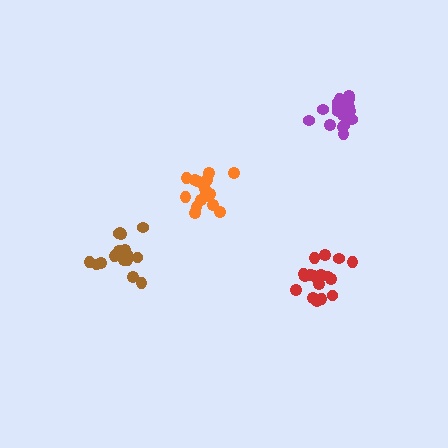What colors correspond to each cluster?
The clusters are colored: red, orange, purple, brown.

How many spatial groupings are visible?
There are 4 spatial groupings.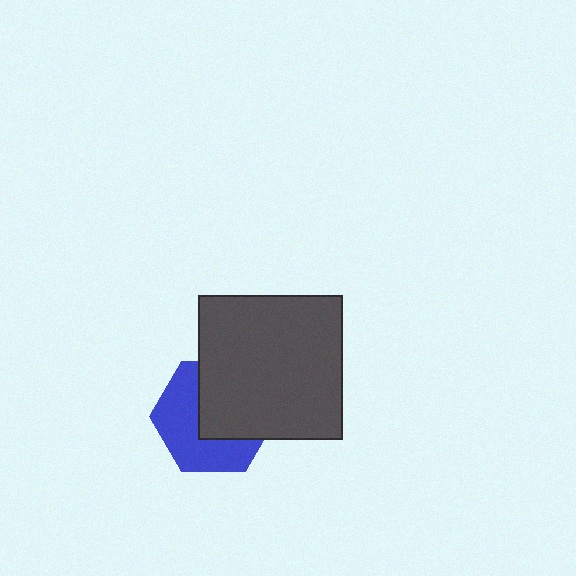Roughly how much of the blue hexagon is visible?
About half of it is visible (roughly 51%).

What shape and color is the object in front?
The object in front is a dark gray square.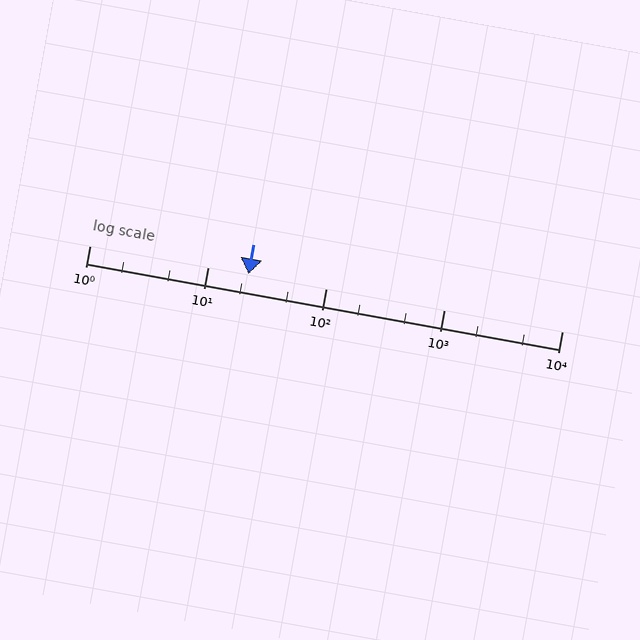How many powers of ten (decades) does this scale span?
The scale spans 4 decades, from 1 to 10000.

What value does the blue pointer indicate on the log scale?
The pointer indicates approximately 22.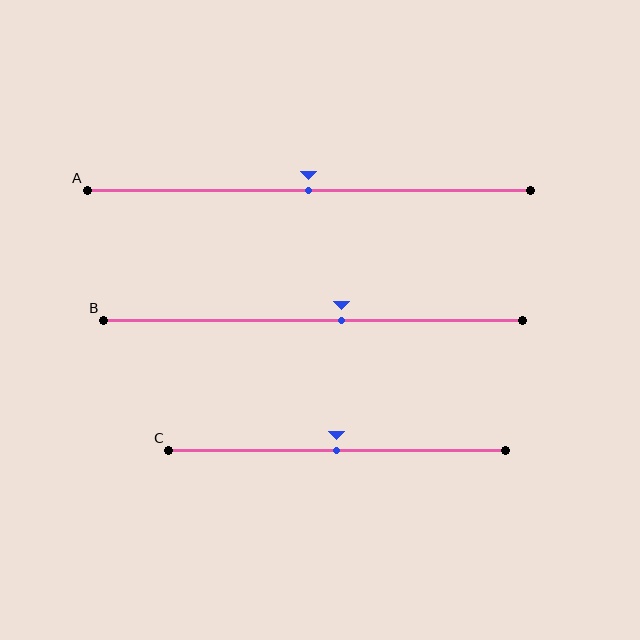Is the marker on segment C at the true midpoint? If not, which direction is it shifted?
Yes, the marker on segment C is at the true midpoint.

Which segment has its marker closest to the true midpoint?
Segment A has its marker closest to the true midpoint.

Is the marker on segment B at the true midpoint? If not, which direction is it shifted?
No, the marker on segment B is shifted to the right by about 7% of the segment length.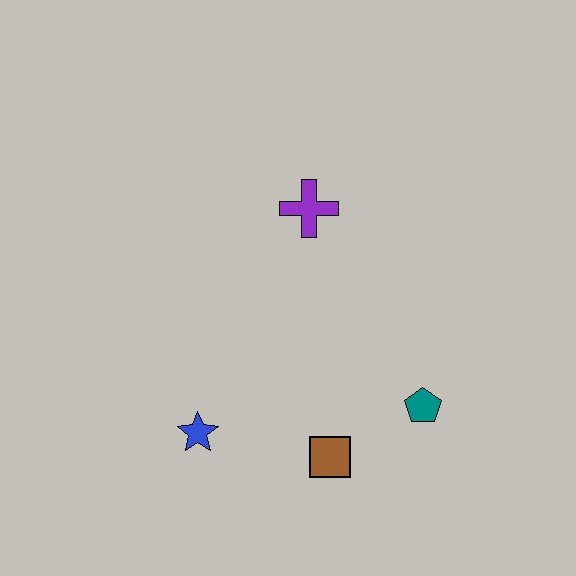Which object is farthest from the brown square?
The purple cross is farthest from the brown square.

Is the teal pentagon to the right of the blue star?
Yes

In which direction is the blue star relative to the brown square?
The blue star is to the left of the brown square.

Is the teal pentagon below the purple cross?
Yes